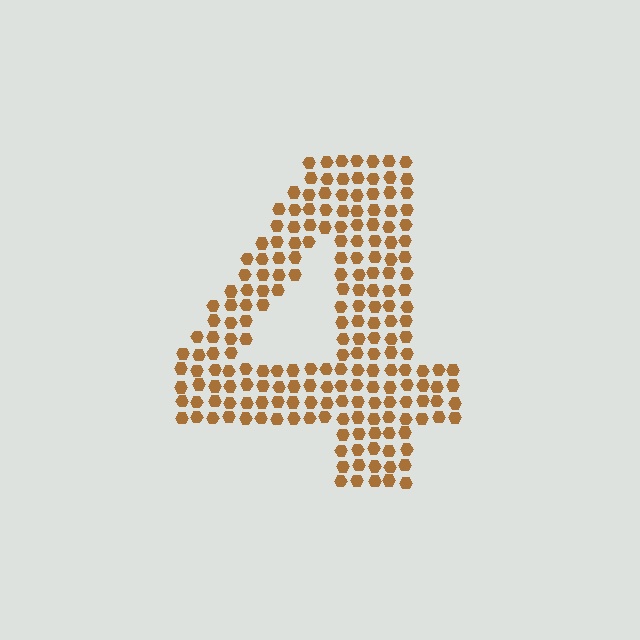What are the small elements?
The small elements are hexagons.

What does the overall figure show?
The overall figure shows the digit 4.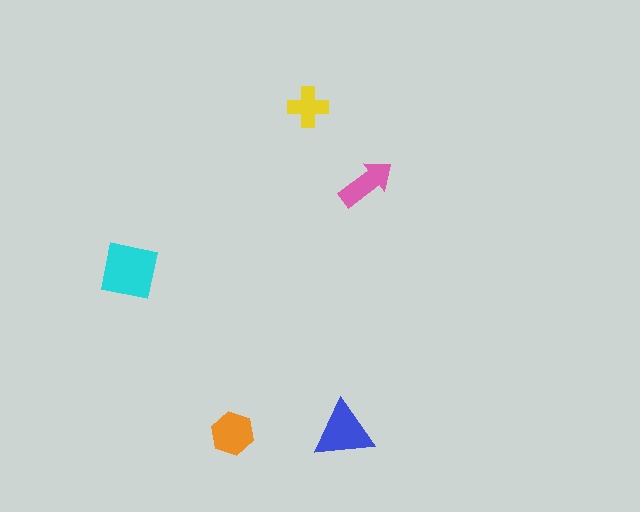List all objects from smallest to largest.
The yellow cross, the pink arrow, the orange hexagon, the blue triangle, the cyan square.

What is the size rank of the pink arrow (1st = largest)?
4th.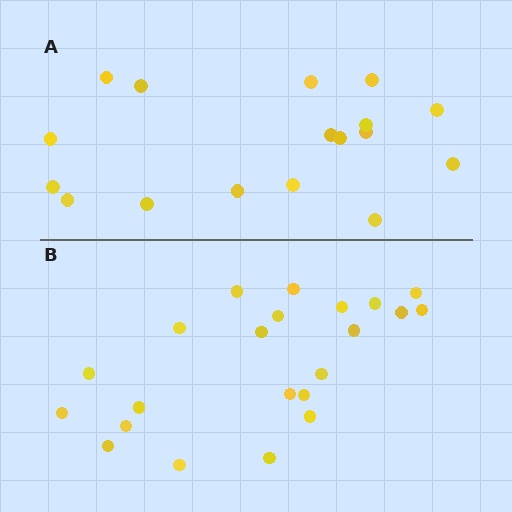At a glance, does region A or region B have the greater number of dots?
Region B (the bottom region) has more dots.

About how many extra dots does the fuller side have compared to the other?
Region B has about 5 more dots than region A.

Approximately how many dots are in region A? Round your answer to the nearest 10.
About 20 dots. (The exact count is 17, which rounds to 20.)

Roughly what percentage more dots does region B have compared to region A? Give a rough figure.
About 30% more.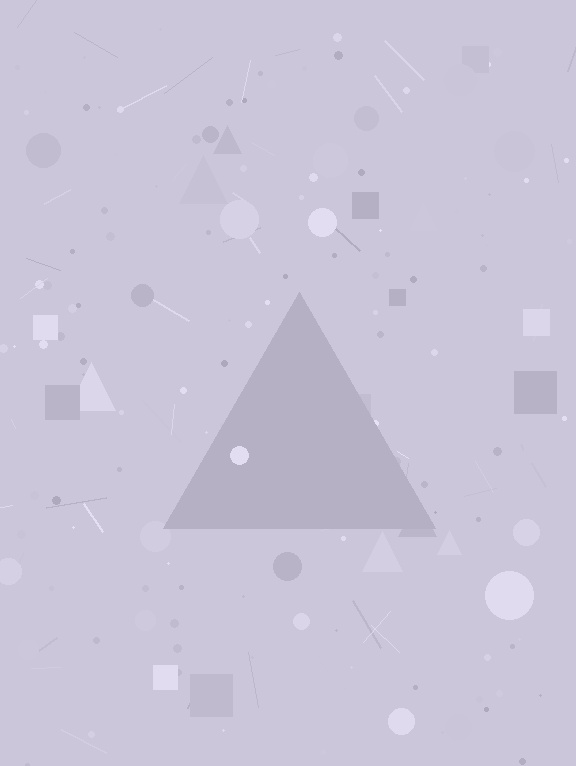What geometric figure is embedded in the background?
A triangle is embedded in the background.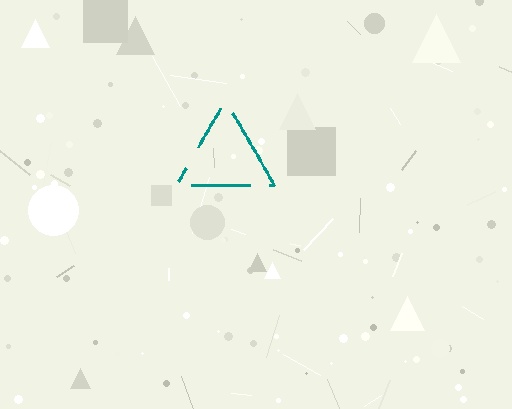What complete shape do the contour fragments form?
The contour fragments form a triangle.